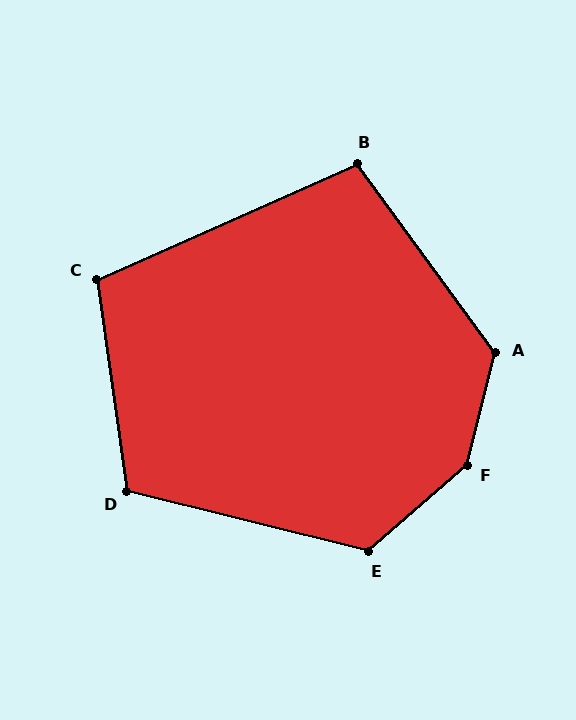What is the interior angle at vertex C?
Approximately 106 degrees (obtuse).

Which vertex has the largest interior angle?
F, at approximately 145 degrees.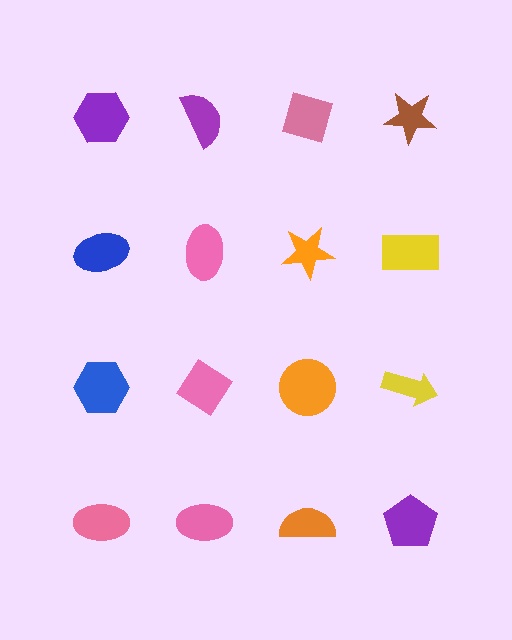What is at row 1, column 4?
A brown star.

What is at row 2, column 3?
An orange star.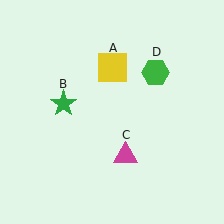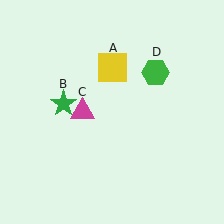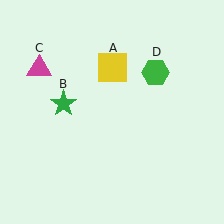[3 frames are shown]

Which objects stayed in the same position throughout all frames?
Yellow square (object A) and green star (object B) and green hexagon (object D) remained stationary.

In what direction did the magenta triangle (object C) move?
The magenta triangle (object C) moved up and to the left.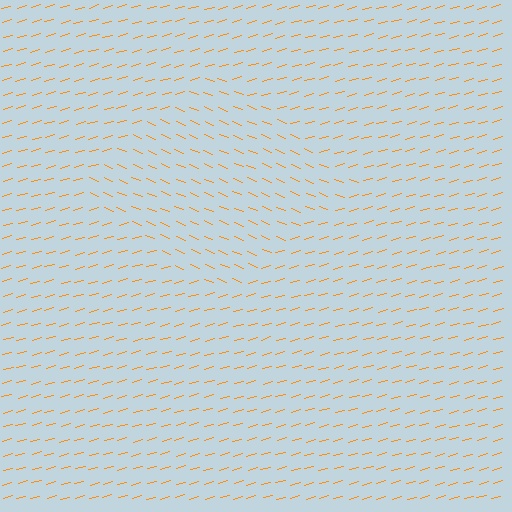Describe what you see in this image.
The image is filled with small orange line segments. A diamond region in the image has lines oriented differently from the surrounding lines, creating a visible texture boundary.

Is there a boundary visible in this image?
Yes, there is a texture boundary formed by a change in line orientation.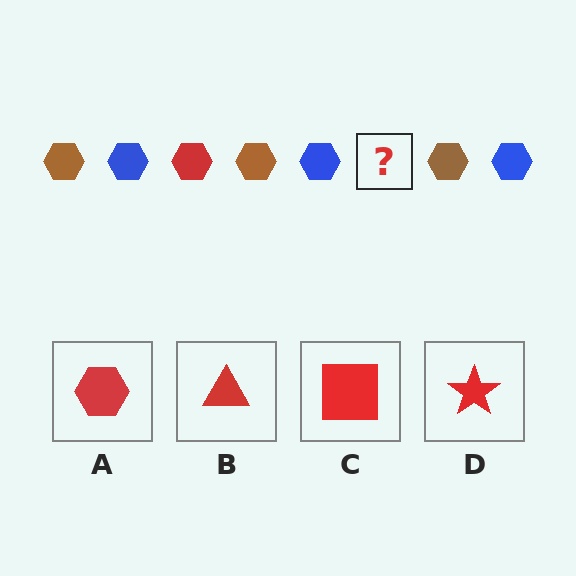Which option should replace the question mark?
Option A.